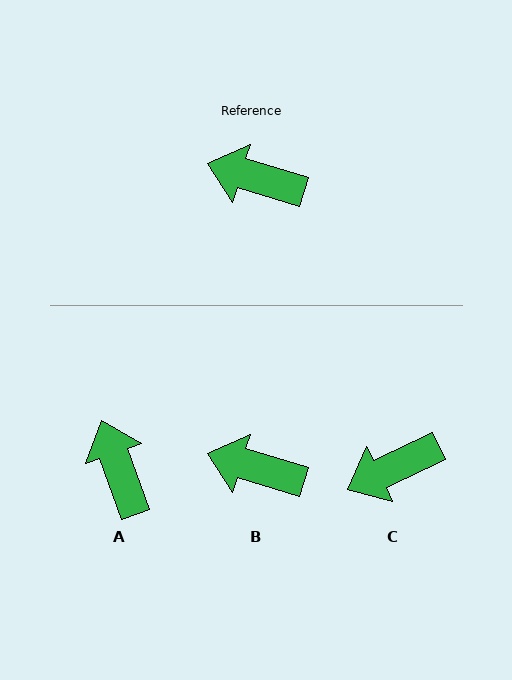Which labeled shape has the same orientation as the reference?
B.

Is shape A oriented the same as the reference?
No, it is off by about 54 degrees.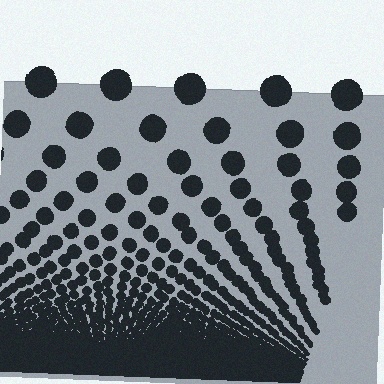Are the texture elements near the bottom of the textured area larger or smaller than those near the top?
Smaller. The gradient is inverted — elements near the bottom are smaller and denser.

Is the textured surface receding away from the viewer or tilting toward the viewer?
The surface appears to tilt toward the viewer. Texture elements get larger and sparser toward the top.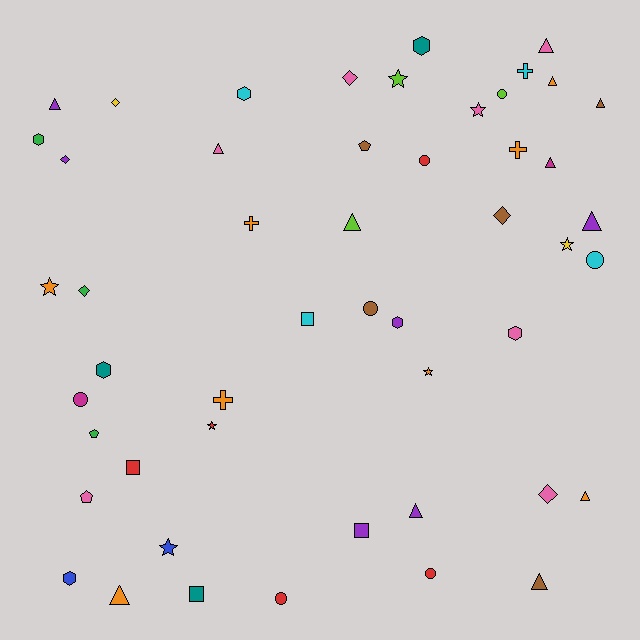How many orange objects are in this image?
There are 8 orange objects.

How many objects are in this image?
There are 50 objects.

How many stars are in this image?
There are 7 stars.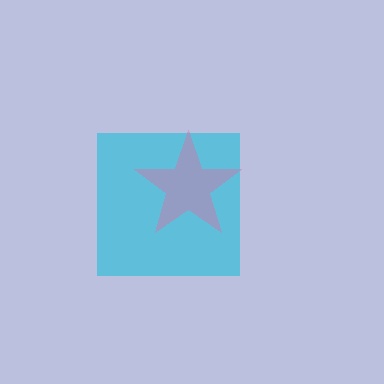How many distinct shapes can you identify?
There are 2 distinct shapes: a cyan square, a pink star.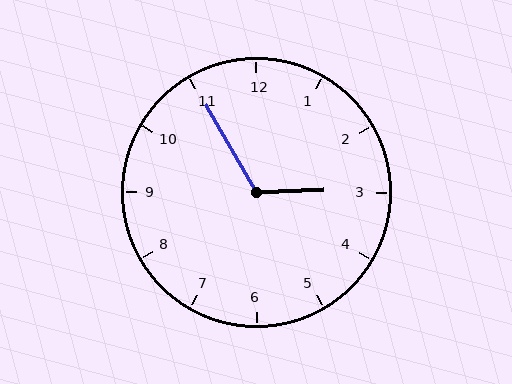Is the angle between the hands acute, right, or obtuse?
It is obtuse.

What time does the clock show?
2:55.